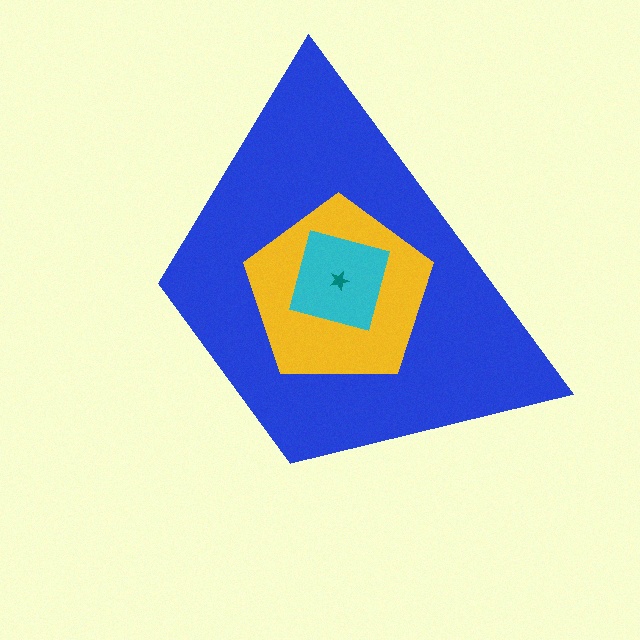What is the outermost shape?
The blue trapezoid.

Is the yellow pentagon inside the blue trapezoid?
Yes.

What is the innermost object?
The teal star.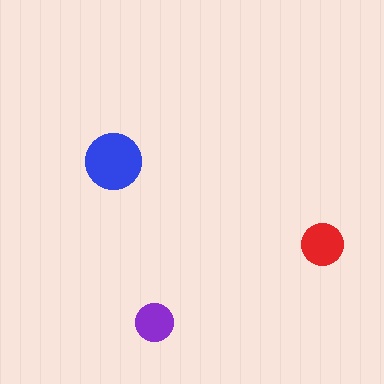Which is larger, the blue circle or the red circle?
The blue one.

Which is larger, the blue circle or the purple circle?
The blue one.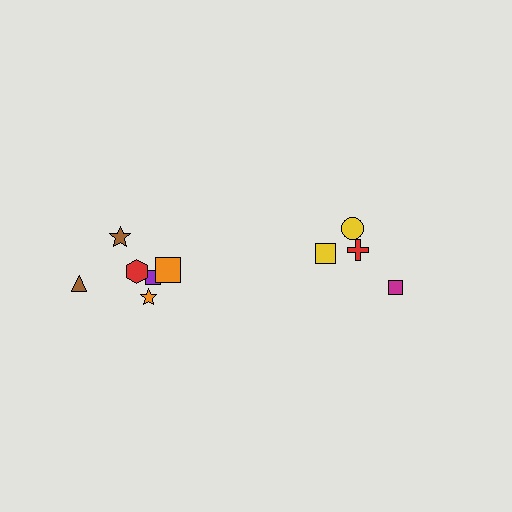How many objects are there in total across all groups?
There are 10 objects.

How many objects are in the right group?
There are 4 objects.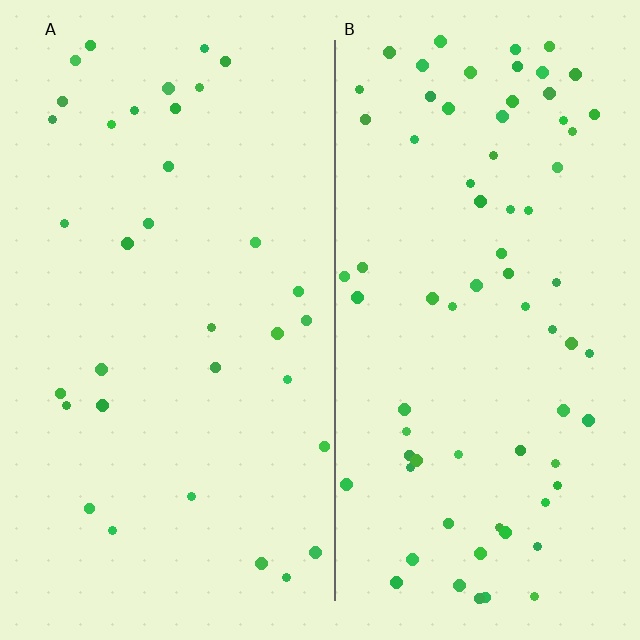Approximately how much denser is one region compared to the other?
Approximately 2.1× — region B over region A.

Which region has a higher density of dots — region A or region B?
B (the right).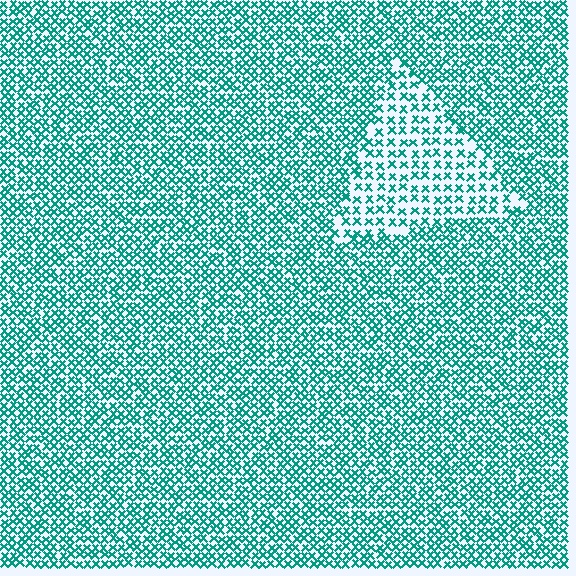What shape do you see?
I see a triangle.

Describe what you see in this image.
The image contains small teal elements arranged at two different densities. A triangle-shaped region is visible where the elements are less densely packed than the surrounding area.